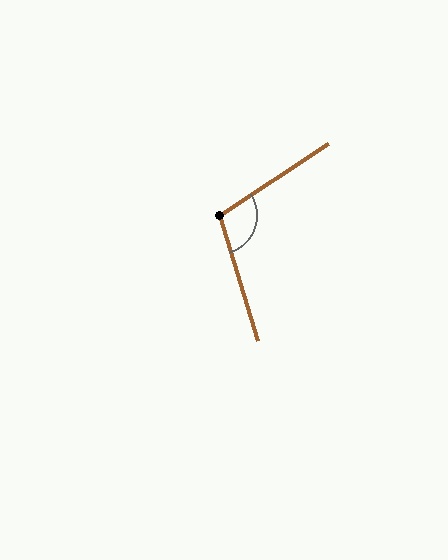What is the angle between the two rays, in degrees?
Approximately 106 degrees.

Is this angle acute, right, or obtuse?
It is obtuse.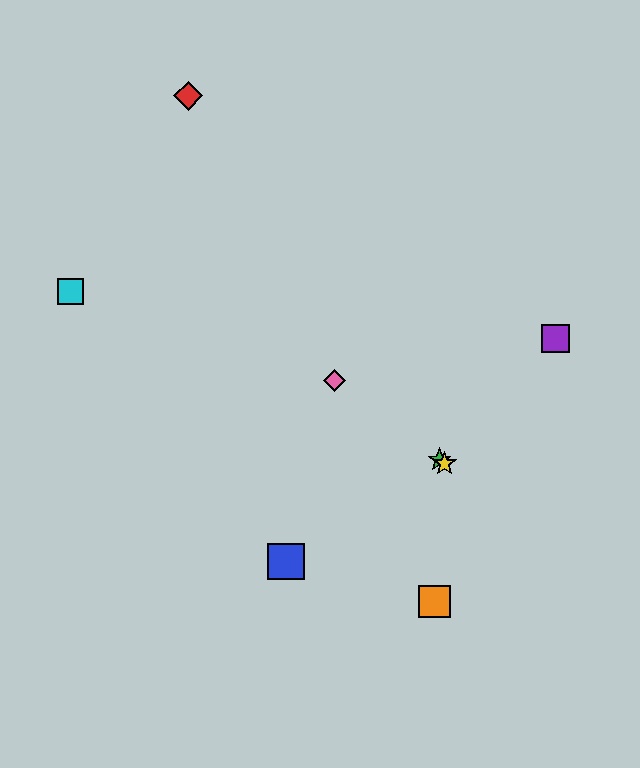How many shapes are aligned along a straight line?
3 shapes (the green star, the yellow star, the pink diamond) are aligned along a straight line.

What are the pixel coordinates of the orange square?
The orange square is at (434, 601).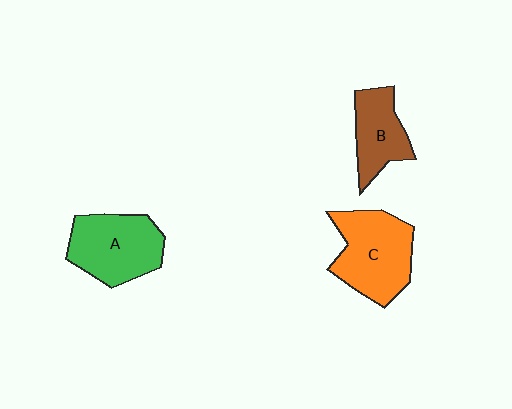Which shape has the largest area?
Shape C (orange).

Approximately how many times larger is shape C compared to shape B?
Approximately 1.5 times.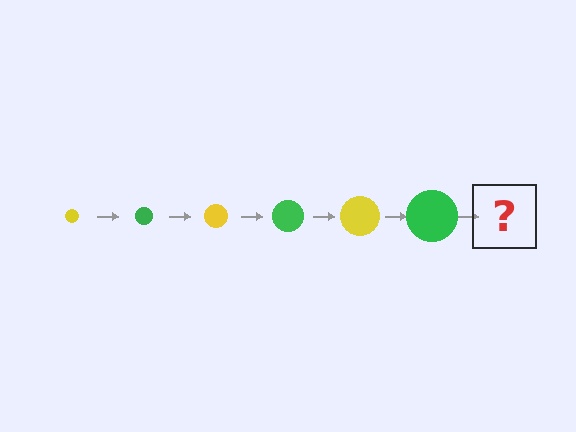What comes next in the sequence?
The next element should be a yellow circle, larger than the previous one.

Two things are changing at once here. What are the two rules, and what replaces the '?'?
The two rules are that the circle grows larger each step and the color cycles through yellow and green. The '?' should be a yellow circle, larger than the previous one.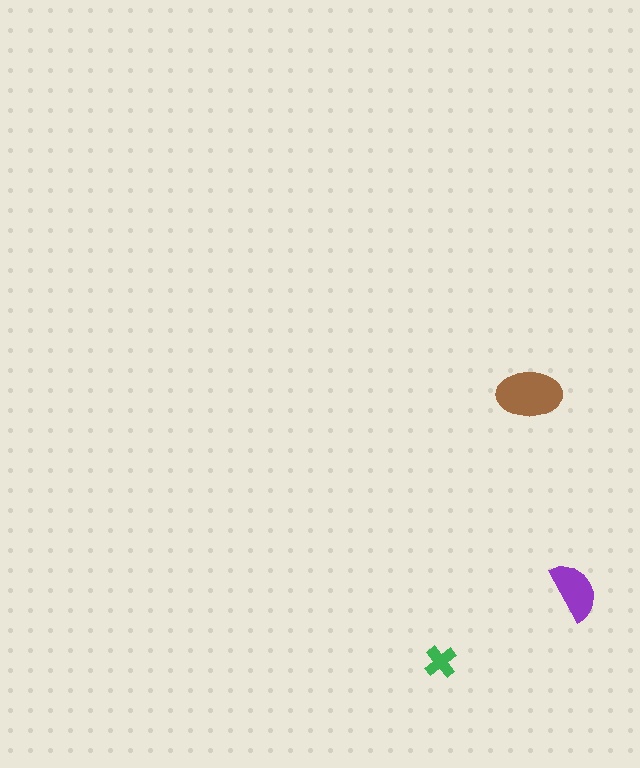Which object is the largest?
The brown ellipse.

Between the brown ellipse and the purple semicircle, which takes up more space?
The brown ellipse.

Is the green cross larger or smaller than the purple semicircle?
Smaller.